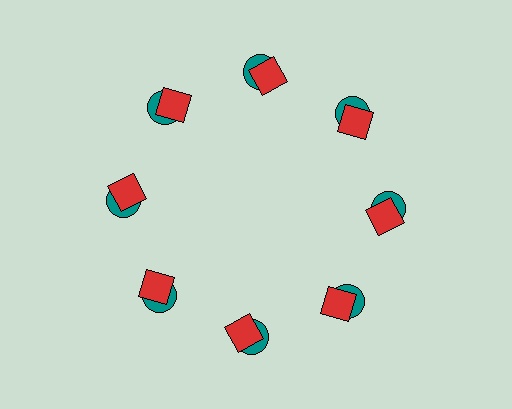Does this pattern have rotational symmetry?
Yes, this pattern has 8-fold rotational symmetry. It looks the same after rotating 45 degrees around the center.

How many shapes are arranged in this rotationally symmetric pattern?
There are 16 shapes, arranged in 8 groups of 2.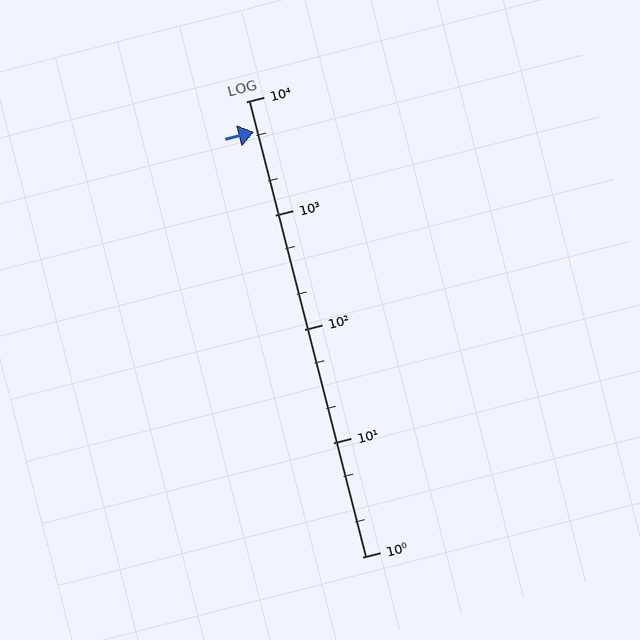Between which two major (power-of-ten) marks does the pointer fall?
The pointer is between 1000 and 10000.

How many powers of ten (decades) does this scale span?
The scale spans 4 decades, from 1 to 10000.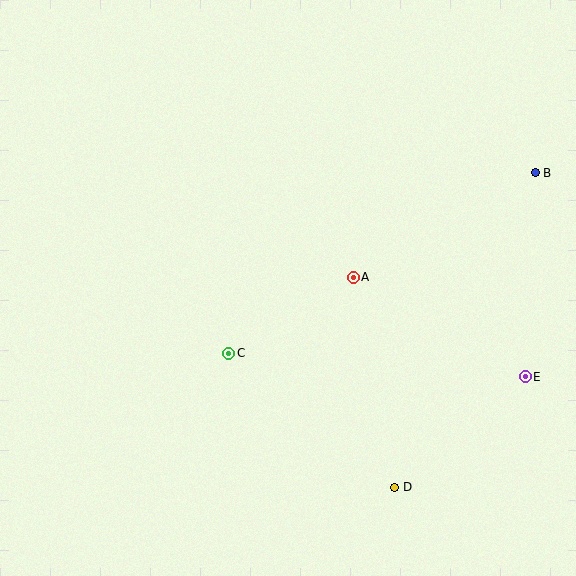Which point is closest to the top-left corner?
Point C is closest to the top-left corner.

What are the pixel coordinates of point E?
Point E is at (525, 377).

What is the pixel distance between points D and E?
The distance between D and E is 171 pixels.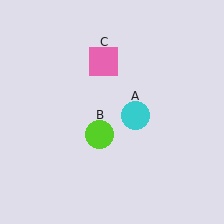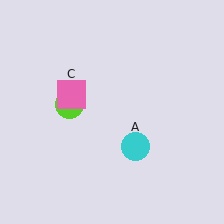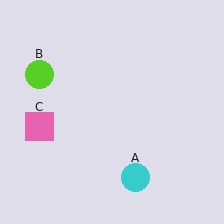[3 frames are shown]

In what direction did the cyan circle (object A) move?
The cyan circle (object A) moved down.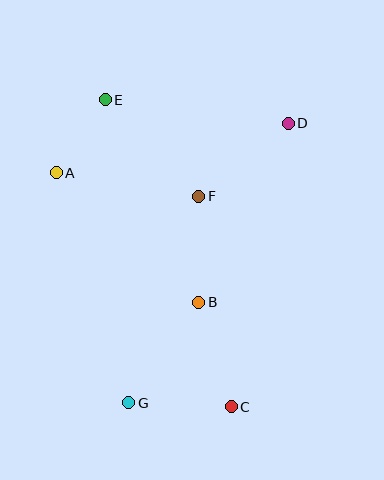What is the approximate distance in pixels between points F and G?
The distance between F and G is approximately 218 pixels.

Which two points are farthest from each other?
Points C and E are farthest from each other.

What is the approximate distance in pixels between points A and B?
The distance between A and B is approximately 193 pixels.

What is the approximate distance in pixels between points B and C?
The distance between B and C is approximately 110 pixels.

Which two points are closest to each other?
Points A and E are closest to each other.